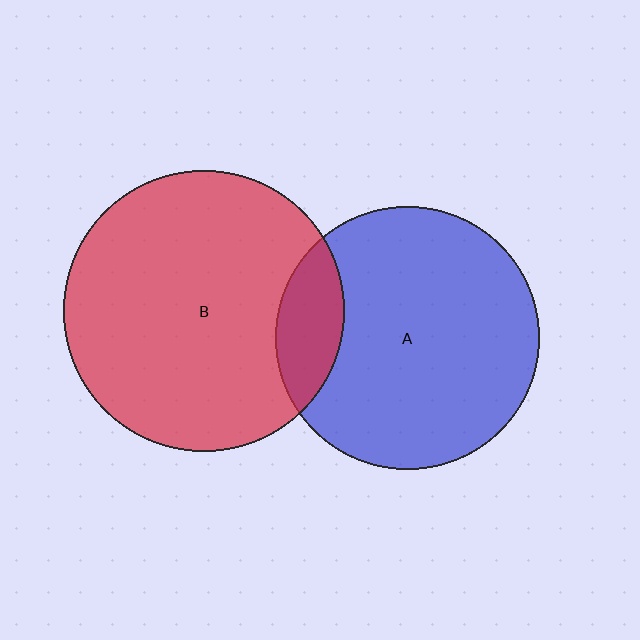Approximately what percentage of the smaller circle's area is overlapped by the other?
Approximately 15%.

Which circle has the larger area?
Circle B (red).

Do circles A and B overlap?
Yes.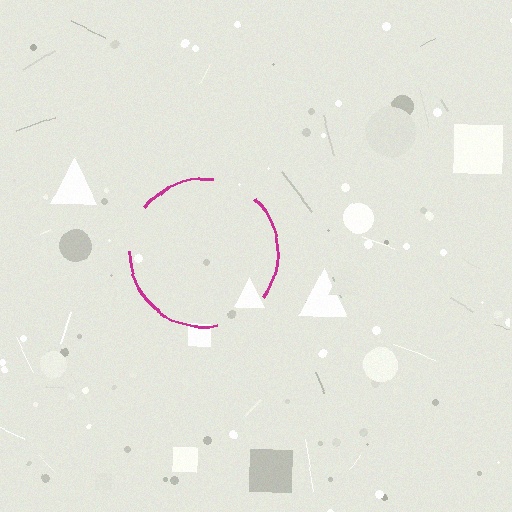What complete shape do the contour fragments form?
The contour fragments form a circle.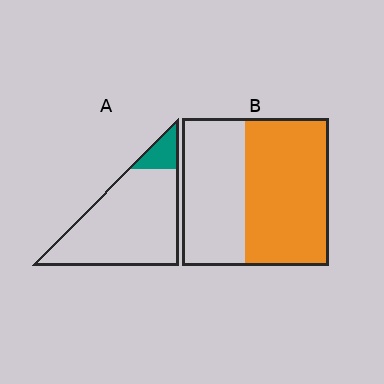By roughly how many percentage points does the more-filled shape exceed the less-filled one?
By roughly 45 percentage points (B over A).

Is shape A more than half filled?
No.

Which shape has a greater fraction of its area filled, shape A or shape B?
Shape B.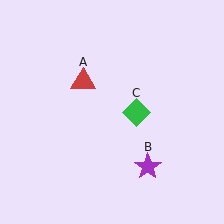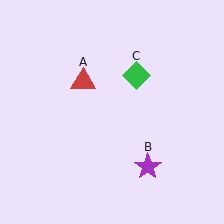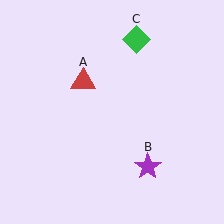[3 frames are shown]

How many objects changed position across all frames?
1 object changed position: green diamond (object C).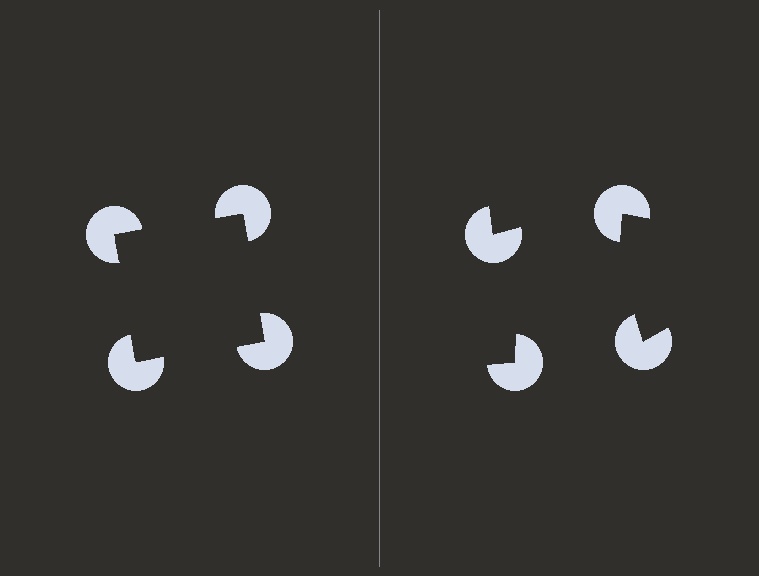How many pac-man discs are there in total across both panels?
8 — 4 on each side.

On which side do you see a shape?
An illusory square appears on the left side. On the right side the wedge cuts are rotated, so no coherent shape forms.